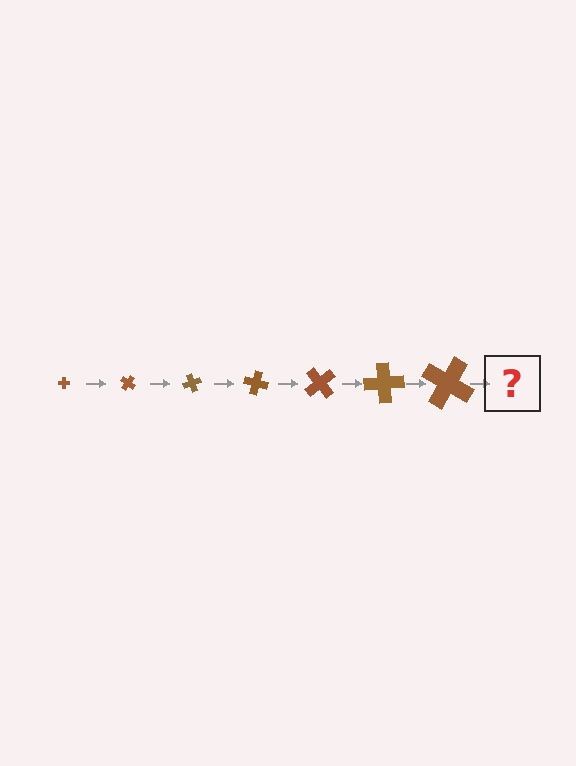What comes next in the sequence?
The next element should be a cross, larger than the previous one and rotated 245 degrees from the start.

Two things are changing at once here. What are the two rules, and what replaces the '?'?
The two rules are that the cross grows larger each step and it rotates 35 degrees each step. The '?' should be a cross, larger than the previous one and rotated 245 degrees from the start.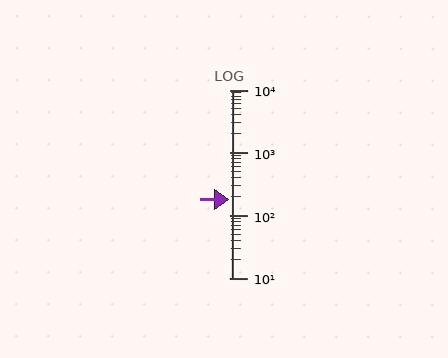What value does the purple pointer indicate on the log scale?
The pointer indicates approximately 180.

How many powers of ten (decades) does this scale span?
The scale spans 3 decades, from 10 to 10000.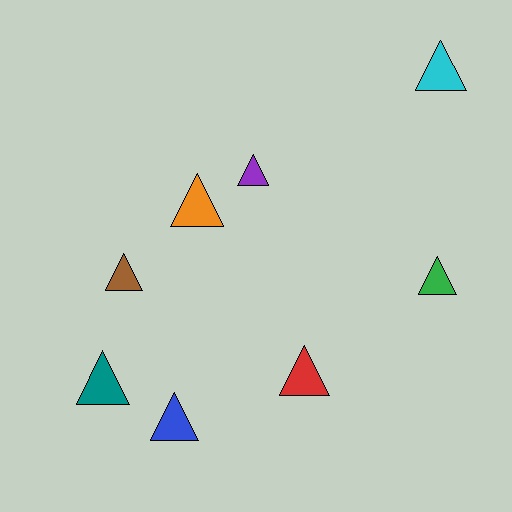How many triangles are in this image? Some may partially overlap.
There are 8 triangles.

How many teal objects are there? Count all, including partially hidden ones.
There is 1 teal object.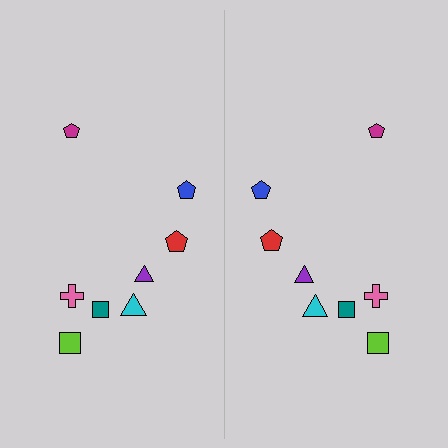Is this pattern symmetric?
Yes, this pattern has bilateral (reflection) symmetry.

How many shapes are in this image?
There are 16 shapes in this image.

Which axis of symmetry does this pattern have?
The pattern has a vertical axis of symmetry running through the center of the image.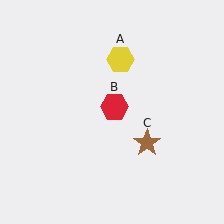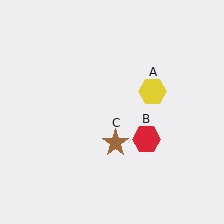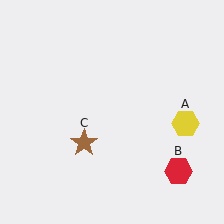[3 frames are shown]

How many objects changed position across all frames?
3 objects changed position: yellow hexagon (object A), red hexagon (object B), brown star (object C).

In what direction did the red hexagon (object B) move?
The red hexagon (object B) moved down and to the right.